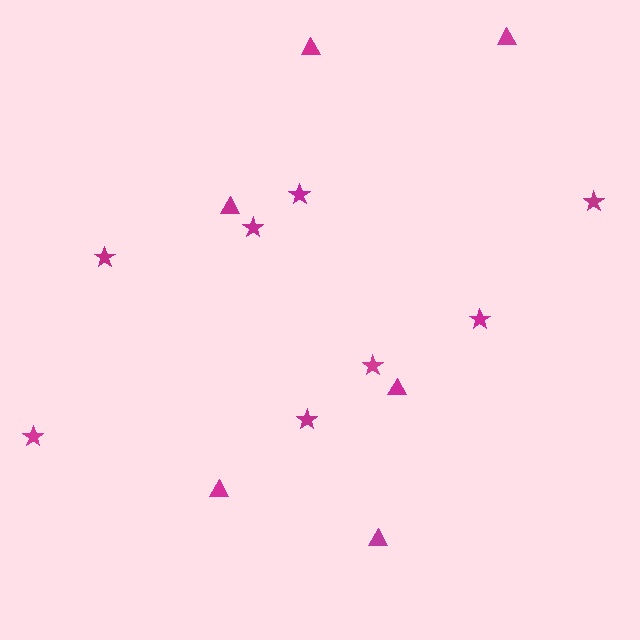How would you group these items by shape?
There are 2 groups: one group of triangles (6) and one group of stars (8).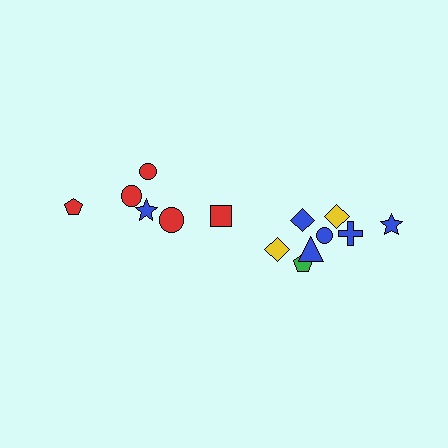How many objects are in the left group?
There are 6 objects.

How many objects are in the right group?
There are 8 objects.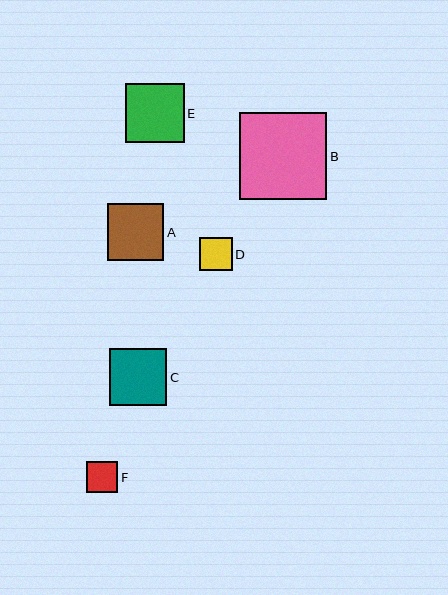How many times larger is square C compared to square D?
Square C is approximately 1.7 times the size of square D.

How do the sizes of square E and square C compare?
Square E and square C are approximately the same size.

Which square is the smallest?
Square F is the smallest with a size of approximately 32 pixels.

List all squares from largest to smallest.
From largest to smallest: B, E, C, A, D, F.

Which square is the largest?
Square B is the largest with a size of approximately 87 pixels.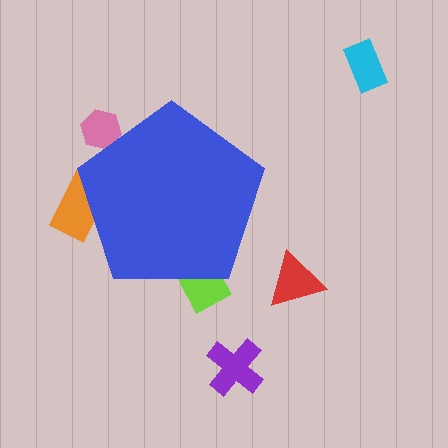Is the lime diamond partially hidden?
Yes, the lime diamond is partially hidden behind the blue pentagon.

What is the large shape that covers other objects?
A blue pentagon.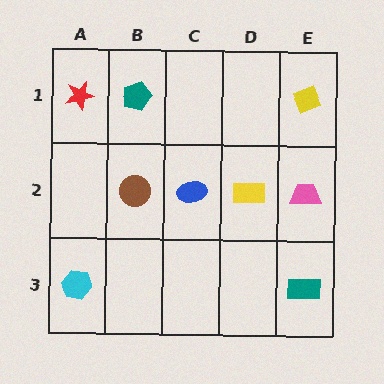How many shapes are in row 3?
2 shapes.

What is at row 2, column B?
A brown circle.